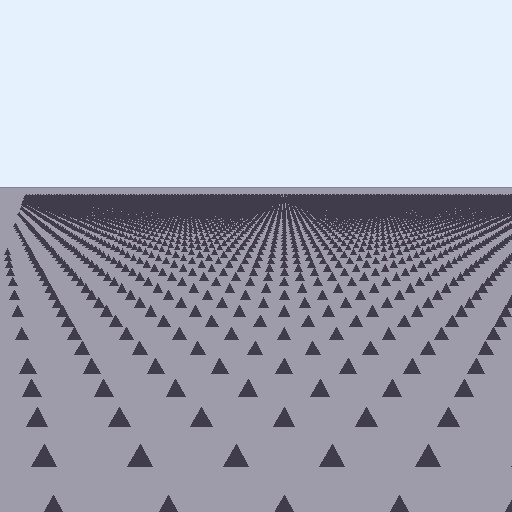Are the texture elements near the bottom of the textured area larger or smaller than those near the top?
Larger. Near the bottom, elements are closer to the viewer and appear at a bigger on-screen size.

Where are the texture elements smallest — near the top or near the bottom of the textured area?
Near the top.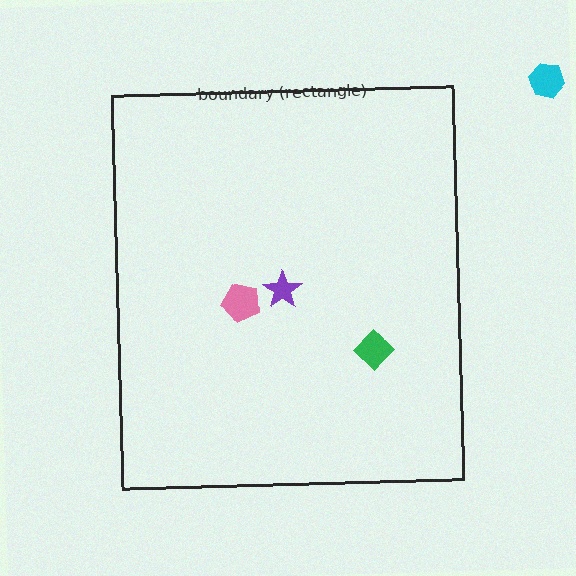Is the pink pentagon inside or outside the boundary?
Inside.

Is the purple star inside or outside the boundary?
Inside.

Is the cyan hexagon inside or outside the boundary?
Outside.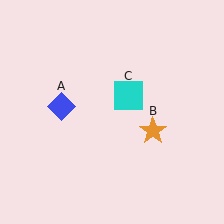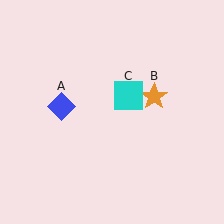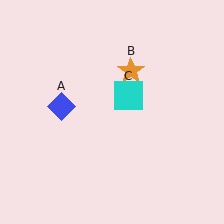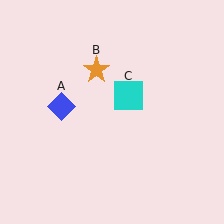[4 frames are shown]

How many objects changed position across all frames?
1 object changed position: orange star (object B).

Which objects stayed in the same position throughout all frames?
Blue diamond (object A) and cyan square (object C) remained stationary.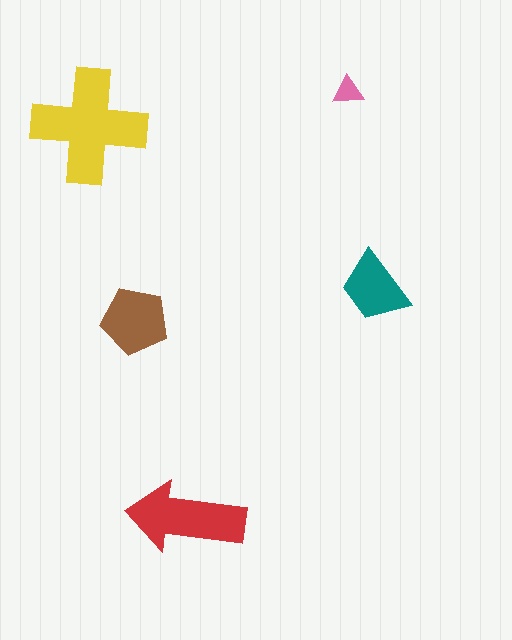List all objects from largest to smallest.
The yellow cross, the red arrow, the brown pentagon, the teal trapezoid, the pink triangle.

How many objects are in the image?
There are 5 objects in the image.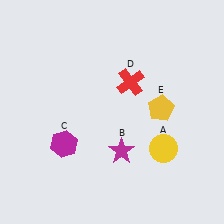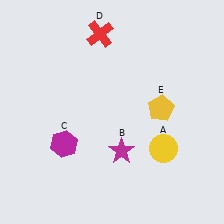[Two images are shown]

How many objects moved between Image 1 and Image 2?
1 object moved between the two images.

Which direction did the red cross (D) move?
The red cross (D) moved up.